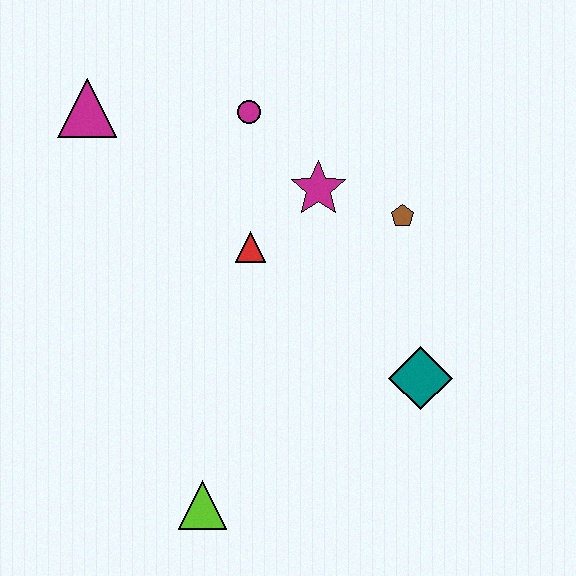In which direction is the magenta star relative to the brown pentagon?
The magenta star is to the left of the brown pentagon.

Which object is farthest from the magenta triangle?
The teal diamond is farthest from the magenta triangle.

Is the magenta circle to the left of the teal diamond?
Yes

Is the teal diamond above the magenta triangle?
No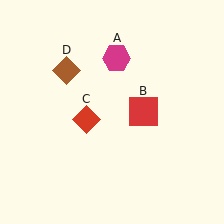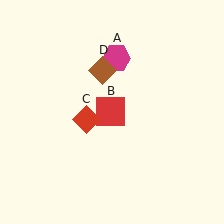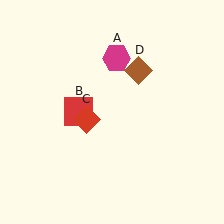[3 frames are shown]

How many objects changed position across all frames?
2 objects changed position: red square (object B), brown diamond (object D).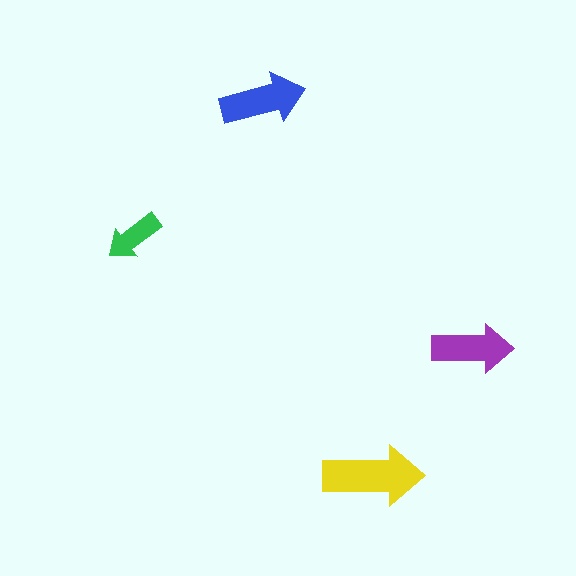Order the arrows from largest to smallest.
the yellow one, the blue one, the purple one, the green one.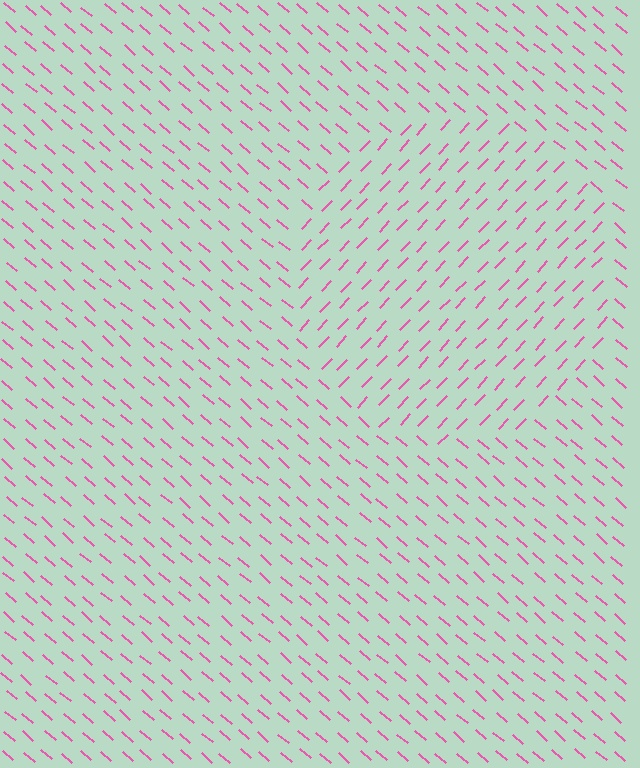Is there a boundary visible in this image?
Yes, there is a texture boundary formed by a change in line orientation.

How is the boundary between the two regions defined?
The boundary is defined purely by a change in line orientation (approximately 87 degrees difference). All lines are the same color and thickness.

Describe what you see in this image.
The image is filled with small pink line segments. A circle region in the image has lines oriented differently from the surrounding lines, creating a visible texture boundary.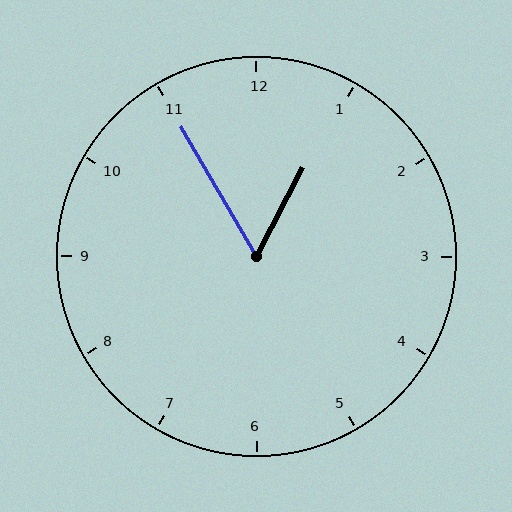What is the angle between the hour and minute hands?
Approximately 58 degrees.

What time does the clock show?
12:55.